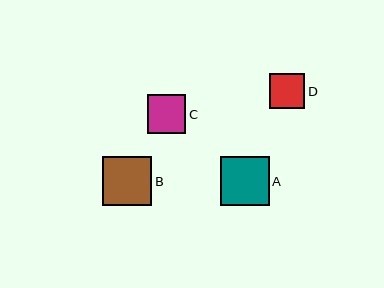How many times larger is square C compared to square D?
Square C is approximately 1.1 times the size of square D.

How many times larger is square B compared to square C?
Square B is approximately 1.3 times the size of square C.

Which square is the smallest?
Square D is the smallest with a size of approximately 35 pixels.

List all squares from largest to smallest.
From largest to smallest: B, A, C, D.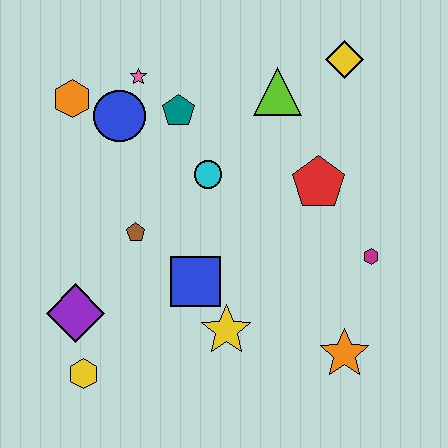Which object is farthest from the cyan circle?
The yellow hexagon is farthest from the cyan circle.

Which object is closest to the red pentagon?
The magenta hexagon is closest to the red pentagon.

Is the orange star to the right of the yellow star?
Yes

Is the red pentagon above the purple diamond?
Yes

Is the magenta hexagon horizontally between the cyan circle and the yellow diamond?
No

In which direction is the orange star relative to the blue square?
The orange star is to the right of the blue square.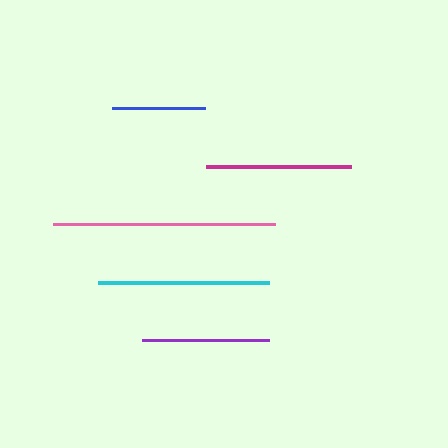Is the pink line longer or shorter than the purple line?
The pink line is longer than the purple line.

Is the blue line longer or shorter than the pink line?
The pink line is longer than the blue line.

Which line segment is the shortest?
The blue line is the shortest at approximately 93 pixels.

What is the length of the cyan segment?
The cyan segment is approximately 170 pixels long.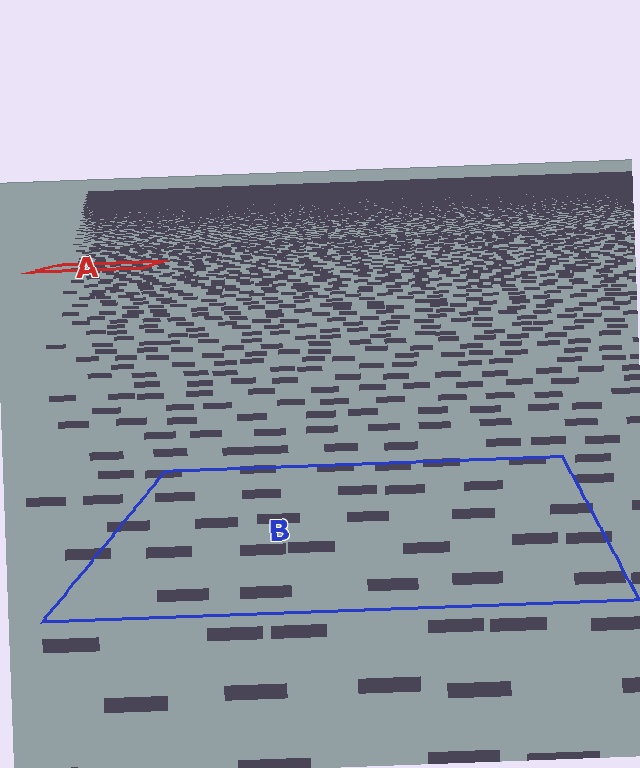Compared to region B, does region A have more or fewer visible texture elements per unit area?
Region A has more texture elements per unit area — they are packed more densely because it is farther away.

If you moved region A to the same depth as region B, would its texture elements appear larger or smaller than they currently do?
They would appear larger. At a closer depth, the same texture elements are projected at a bigger on-screen size.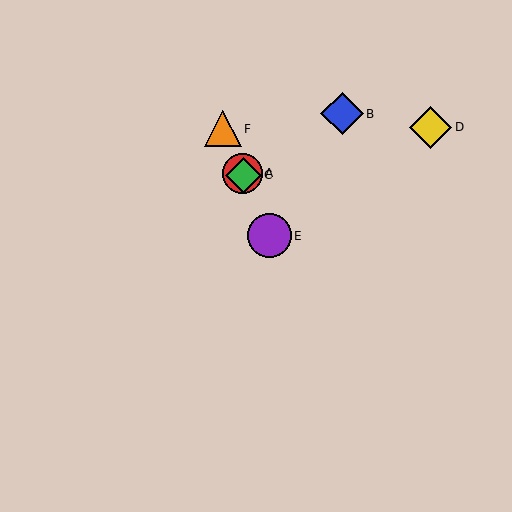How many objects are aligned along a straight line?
4 objects (A, C, E, F) are aligned along a straight line.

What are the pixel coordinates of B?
Object B is at (342, 114).